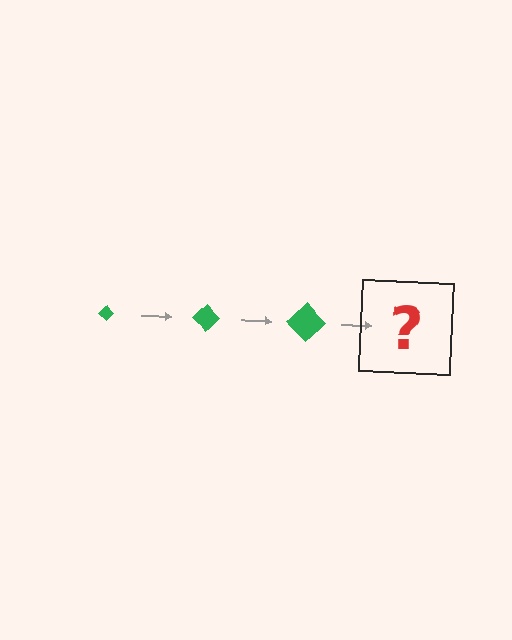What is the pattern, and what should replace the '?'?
The pattern is that the diamond gets progressively larger each step. The '?' should be a green diamond, larger than the previous one.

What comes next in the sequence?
The next element should be a green diamond, larger than the previous one.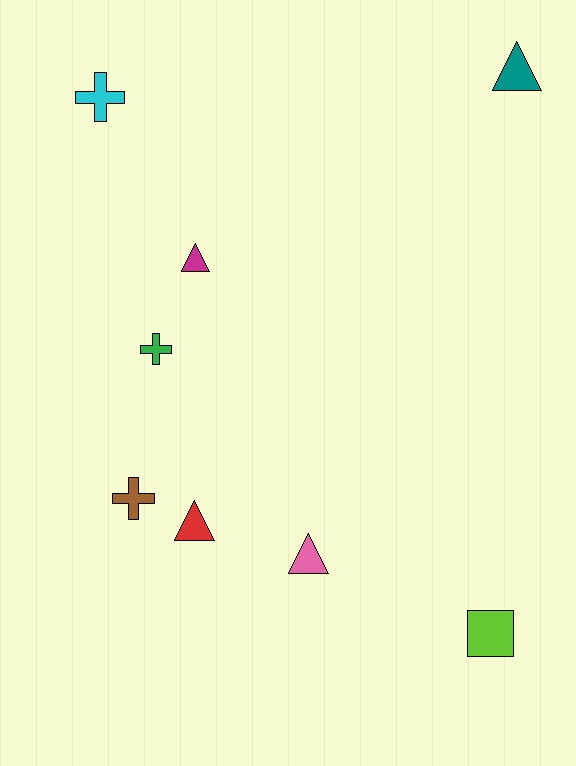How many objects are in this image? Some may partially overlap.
There are 8 objects.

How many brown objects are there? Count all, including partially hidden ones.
There is 1 brown object.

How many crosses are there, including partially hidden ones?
There are 3 crosses.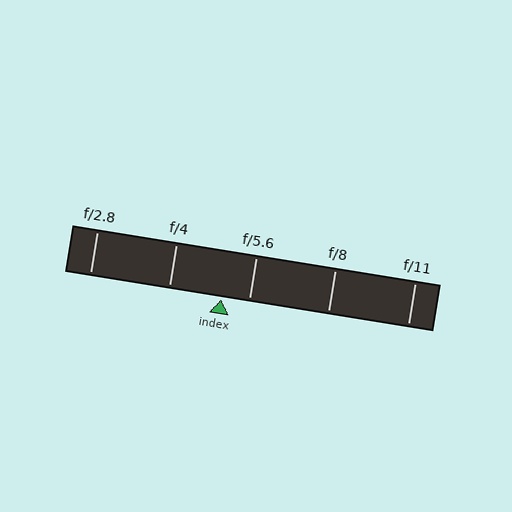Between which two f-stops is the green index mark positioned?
The index mark is between f/4 and f/5.6.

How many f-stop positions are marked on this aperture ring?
There are 5 f-stop positions marked.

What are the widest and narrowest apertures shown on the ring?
The widest aperture shown is f/2.8 and the narrowest is f/11.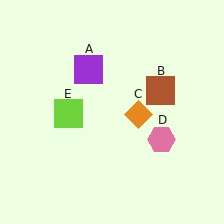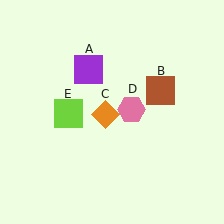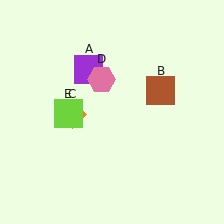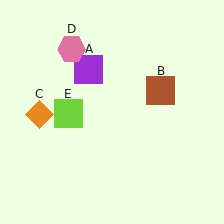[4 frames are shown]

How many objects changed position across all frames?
2 objects changed position: orange diamond (object C), pink hexagon (object D).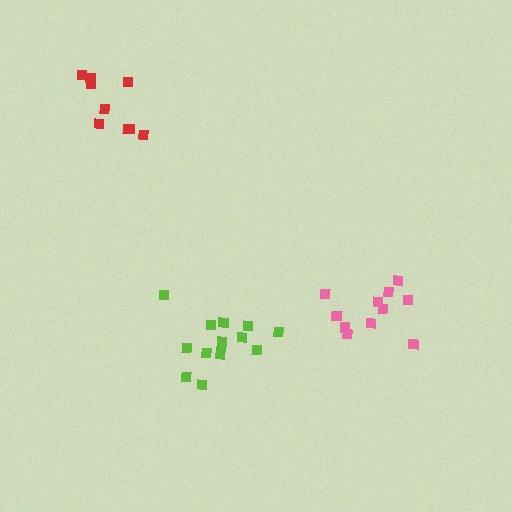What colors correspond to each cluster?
The clusters are colored: pink, red, lime.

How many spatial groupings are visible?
There are 3 spatial groupings.